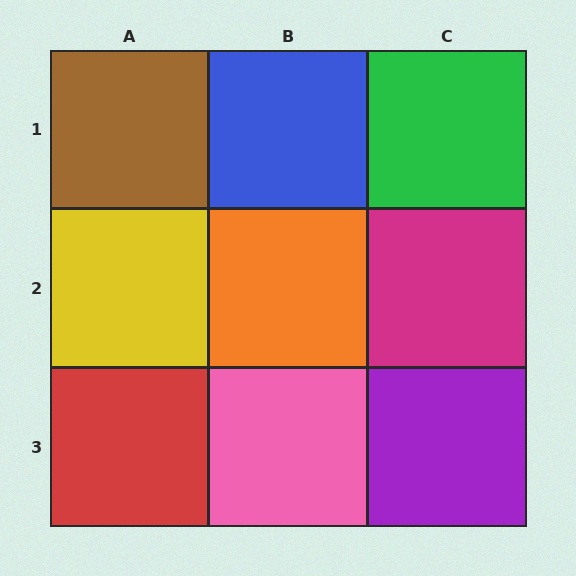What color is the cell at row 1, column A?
Brown.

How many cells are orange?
1 cell is orange.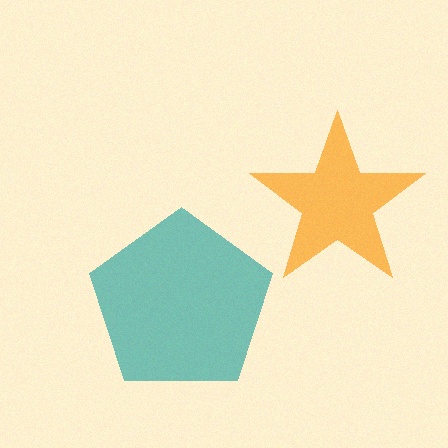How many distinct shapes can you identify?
There are 2 distinct shapes: a teal pentagon, an orange star.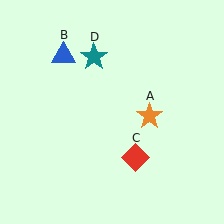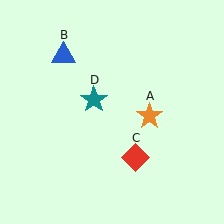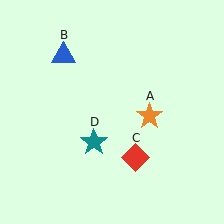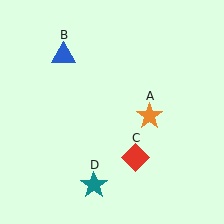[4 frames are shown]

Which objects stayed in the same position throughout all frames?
Orange star (object A) and blue triangle (object B) and red diamond (object C) remained stationary.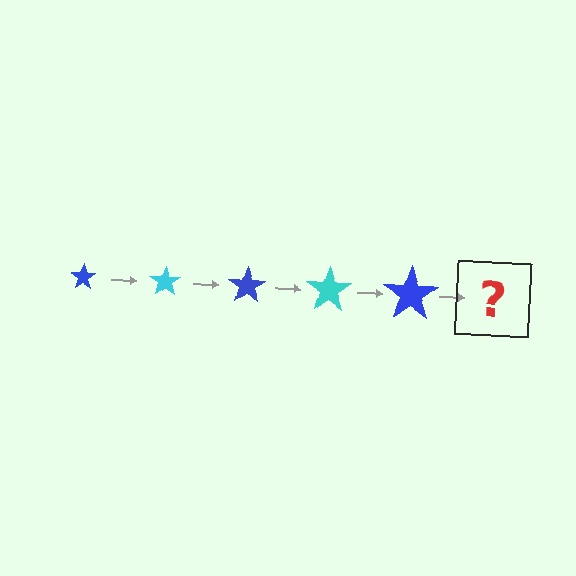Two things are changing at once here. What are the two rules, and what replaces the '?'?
The two rules are that the star grows larger each step and the color cycles through blue and cyan. The '?' should be a cyan star, larger than the previous one.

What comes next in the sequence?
The next element should be a cyan star, larger than the previous one.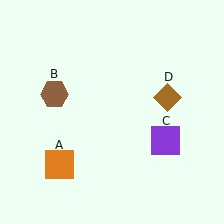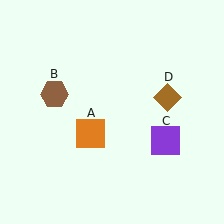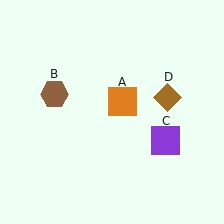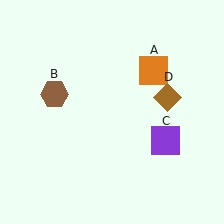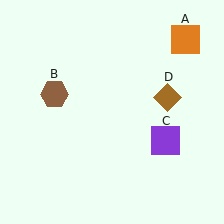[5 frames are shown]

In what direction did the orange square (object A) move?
The orange square (object A) moved up and to the right.